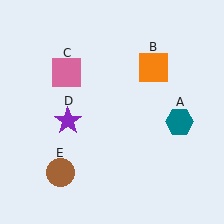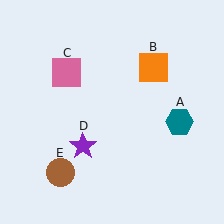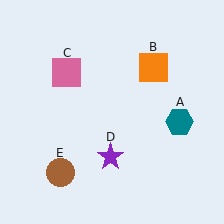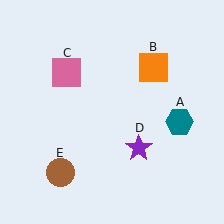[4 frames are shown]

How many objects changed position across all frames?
1 object changed position: purple star (object D).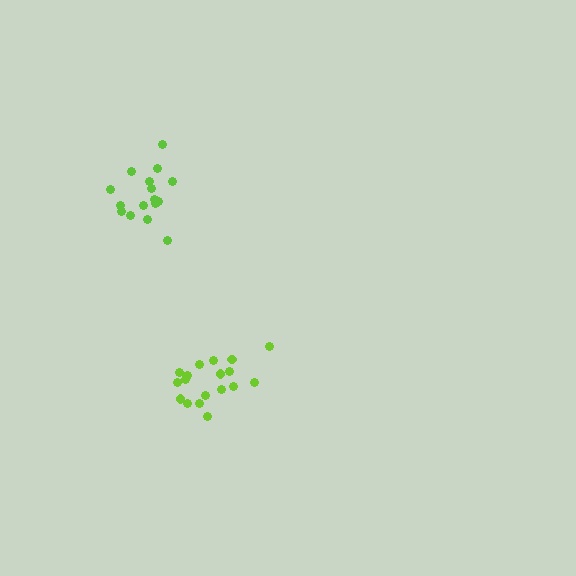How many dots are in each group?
Group 1: 18 dots, Group 2: 16 dots (34 total).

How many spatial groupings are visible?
There are 2 spatial groupings.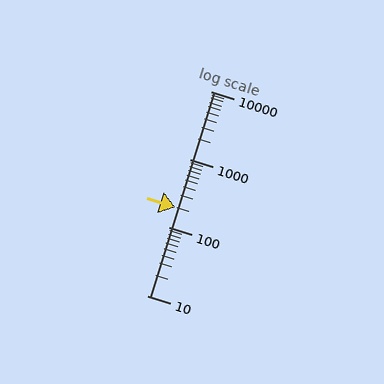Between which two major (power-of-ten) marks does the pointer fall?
The pointer is between 100 and 1000.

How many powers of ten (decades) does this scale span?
The scale spans 3 decades, from 10 to 10000.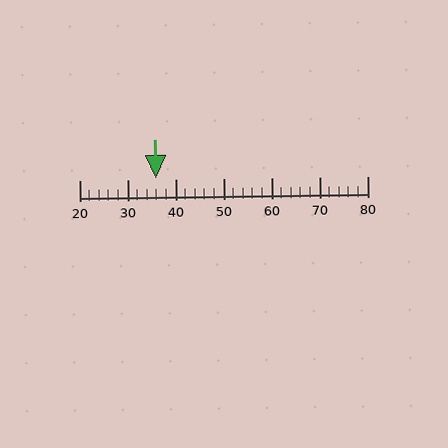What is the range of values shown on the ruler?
The ruler shows values from 20 to 80.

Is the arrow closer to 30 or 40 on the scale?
The arrow is closer to 40.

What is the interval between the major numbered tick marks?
The major tick marks are spaced 10 units apart.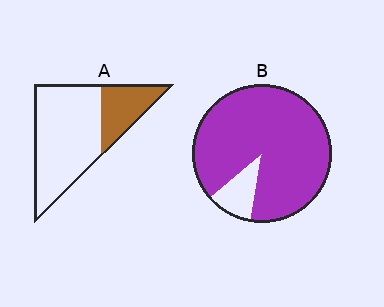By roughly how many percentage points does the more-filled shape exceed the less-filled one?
By roughly 60 percentage points (B over A).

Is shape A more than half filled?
No.